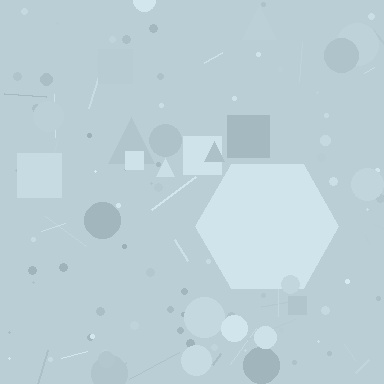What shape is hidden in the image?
A hexagon is hidden in the image.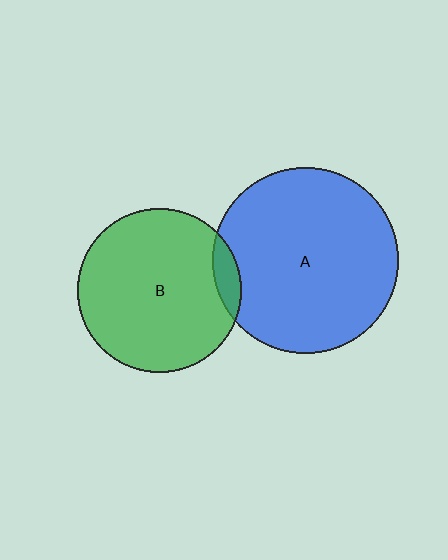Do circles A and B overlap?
Yes.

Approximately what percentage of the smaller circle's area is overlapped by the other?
Approximately 10%.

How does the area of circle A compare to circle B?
Approximately 1.3 times.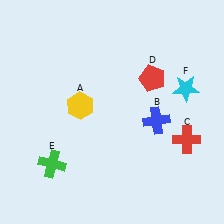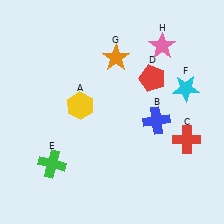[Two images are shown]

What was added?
An orange star (G), a pink star (H) were added in Image 2.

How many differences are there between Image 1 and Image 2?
There are 2 differences between the two images.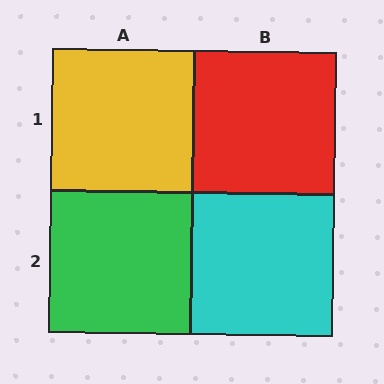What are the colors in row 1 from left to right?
Yellow, red.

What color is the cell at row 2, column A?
Green.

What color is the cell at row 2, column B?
Cyan.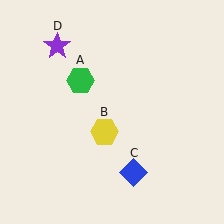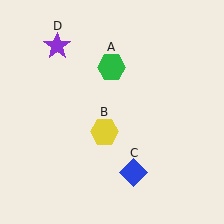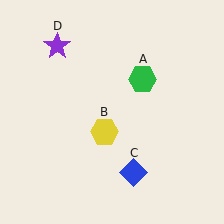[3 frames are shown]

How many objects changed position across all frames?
1 object changed position: green hexagon (object A).